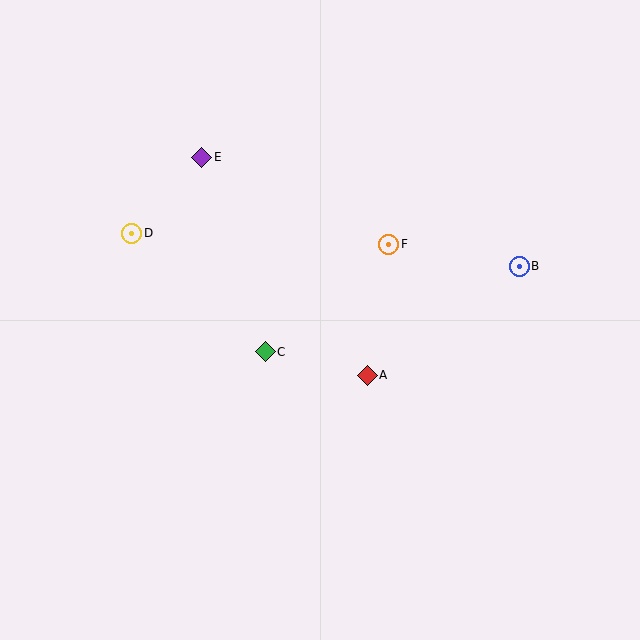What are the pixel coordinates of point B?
Point B is at (519, 266).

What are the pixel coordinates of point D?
Point D is at (132, 233).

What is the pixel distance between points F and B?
The distance between F and B is 133 pixels.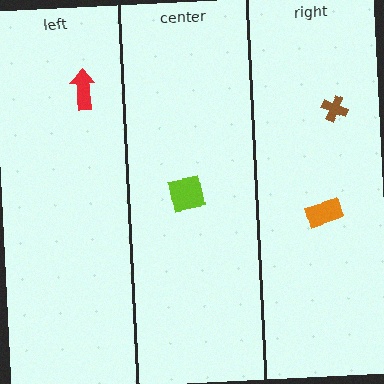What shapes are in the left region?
The red arrow.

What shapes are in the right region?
The orange rectangle, the brown cross.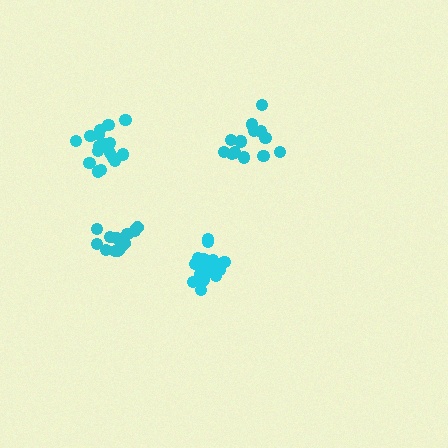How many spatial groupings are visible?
There are 4 spatial groupings.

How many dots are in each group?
Group 1: 14 dots, Group 2: 18 dots, Group 3: 12 dots, Group 4: 18 dots (62 total).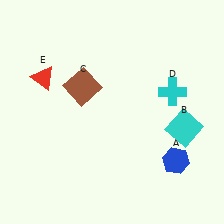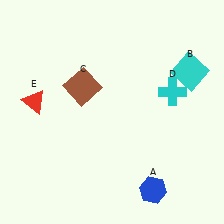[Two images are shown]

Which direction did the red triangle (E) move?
The red triangle (E) moved down.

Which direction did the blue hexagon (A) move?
The blue hexagon (A) moved down.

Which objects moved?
The objects that moved are: the blue hexagon (A), the cyan square (B), the red triangle (E).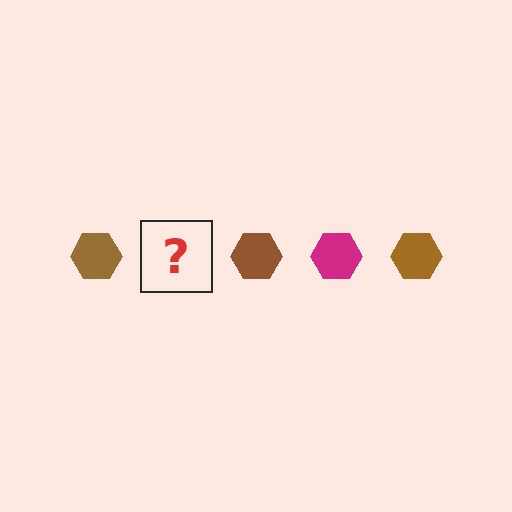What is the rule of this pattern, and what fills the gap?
The rule is that the pattern cycles through brown, magenta hexagons. The gap should be filled with a magenta hexagon.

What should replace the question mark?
The question mark should be replaced with a magenta hexagon.